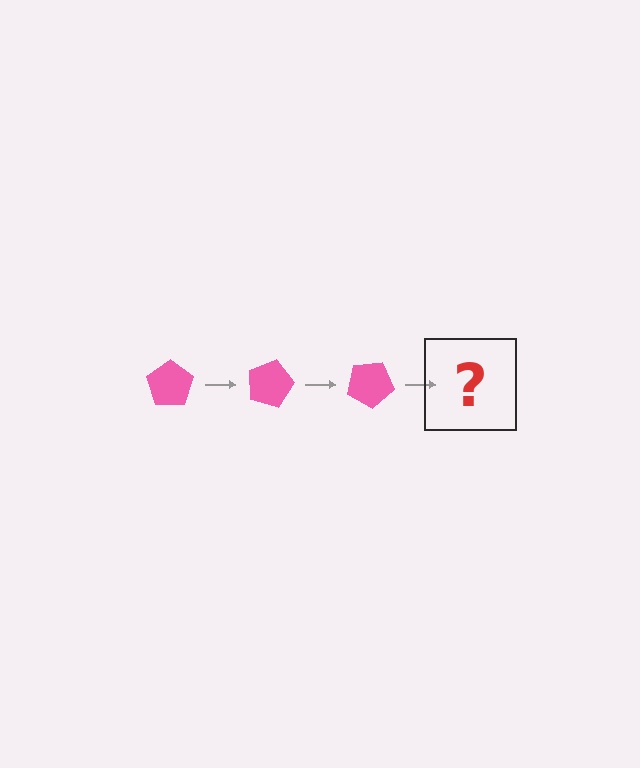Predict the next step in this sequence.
The next step is a pink pentagon rotated 45 degrees.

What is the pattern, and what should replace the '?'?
The pattern is that the pentagon rotates 15 degrees each step. The '?' should be a pink pentagon rotated 45 degrees.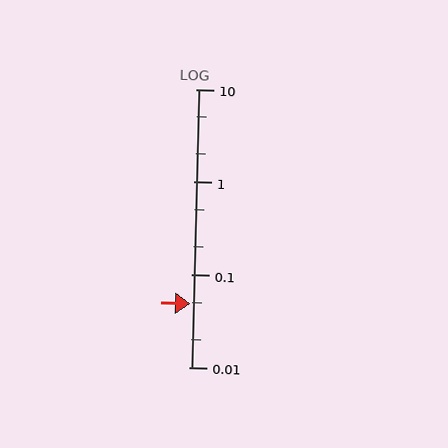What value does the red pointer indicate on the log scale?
The pointer indicates approximately 0.048.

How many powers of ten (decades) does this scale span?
The scale spans 3 decades, from 0.01 to 10.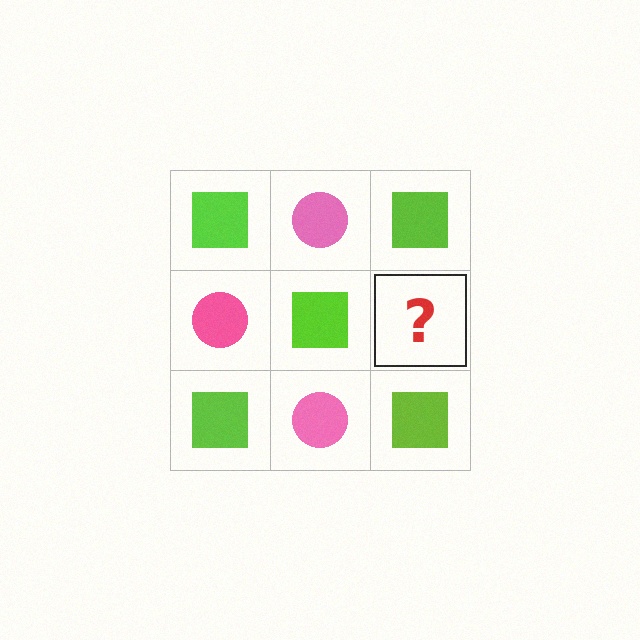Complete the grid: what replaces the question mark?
The question mark should be replaced with a pink circle.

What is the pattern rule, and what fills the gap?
The rule is that it alternates lime square and pink circle in a checkerboard pattern. The gap should be filled with a pink circle.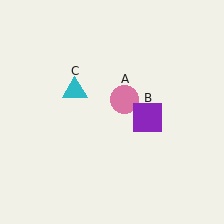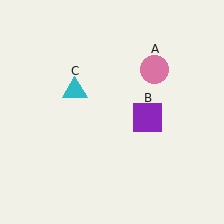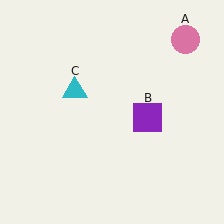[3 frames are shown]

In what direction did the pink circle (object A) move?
The pink circle (object A) moved up and to the right.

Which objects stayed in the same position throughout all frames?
Purple square (object B) and cyan triangle (object C) remained stationary.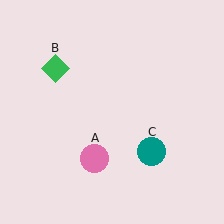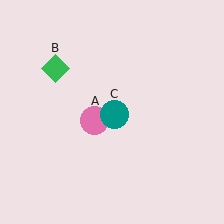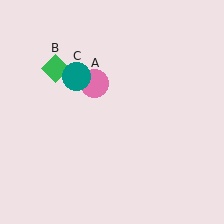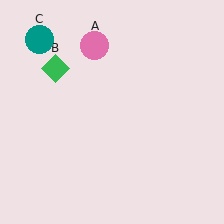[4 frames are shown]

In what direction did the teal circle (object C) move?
The teal circle (object C) moved up and to the left.